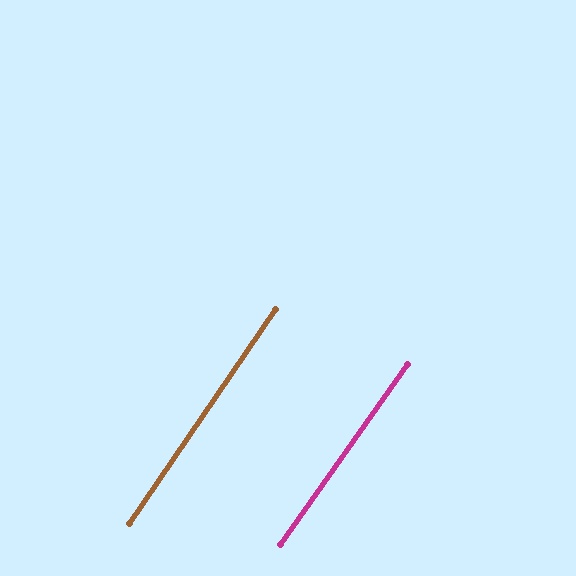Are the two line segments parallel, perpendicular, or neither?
Parallel — their directions differ by only 0.9°.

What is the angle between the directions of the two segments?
Approximately 1 degree.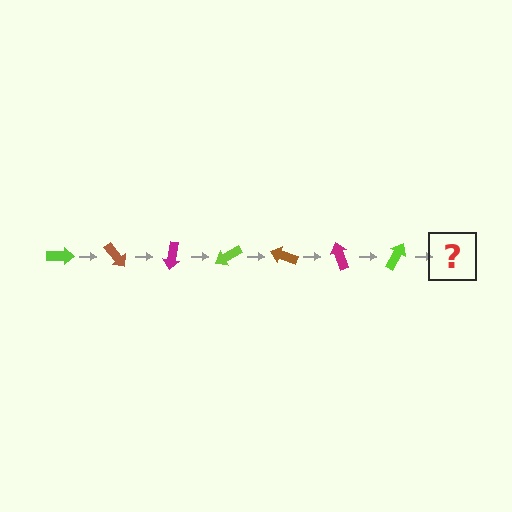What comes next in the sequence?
The next element should be a brown arrow, rotated 350 degrees from the start.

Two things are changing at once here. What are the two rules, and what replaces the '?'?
The two rules are that it rotates 50 degrees each step and the color cycles through lime, brown, and magenta. The '?' should be a brown arrow, rotated 350 degrees from the start.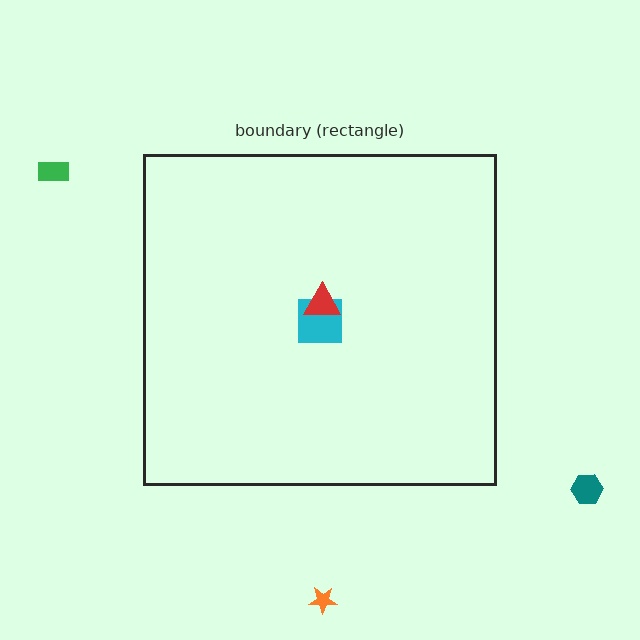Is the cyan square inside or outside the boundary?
Inside.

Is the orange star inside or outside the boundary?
Outside.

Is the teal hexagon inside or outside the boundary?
Outside.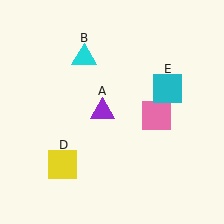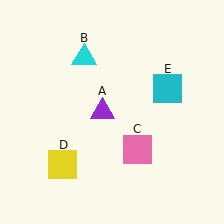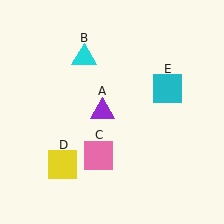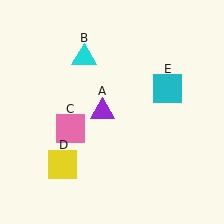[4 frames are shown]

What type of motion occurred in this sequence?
The pink square (object C) rotated clockwise around the center of the scene.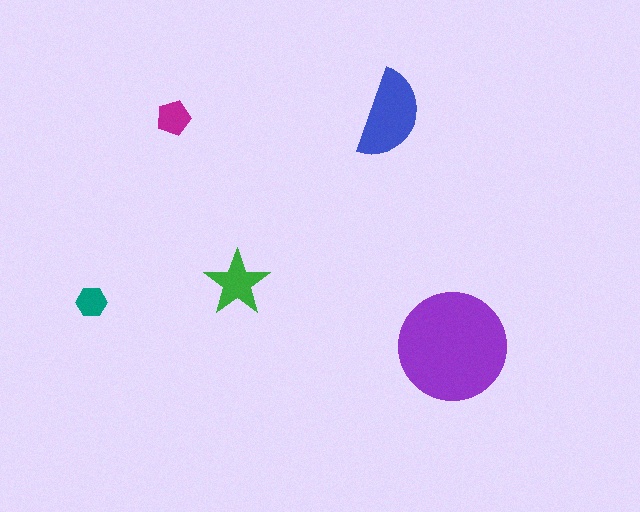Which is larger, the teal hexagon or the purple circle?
The purple circle.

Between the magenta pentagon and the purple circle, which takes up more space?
The purple circle.